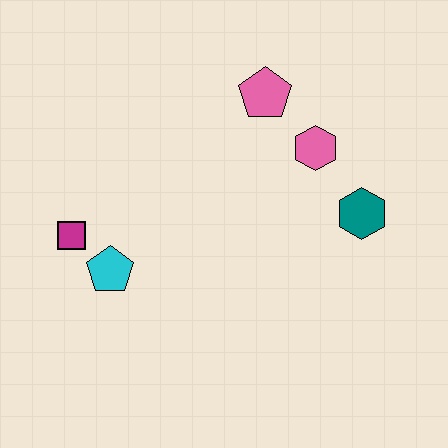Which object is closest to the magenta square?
The cyan pentagon is closest to the magenta square.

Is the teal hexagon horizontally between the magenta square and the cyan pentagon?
No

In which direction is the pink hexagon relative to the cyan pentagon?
The pink hexagon is to the right of the cyan pentagon.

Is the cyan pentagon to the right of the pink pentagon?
No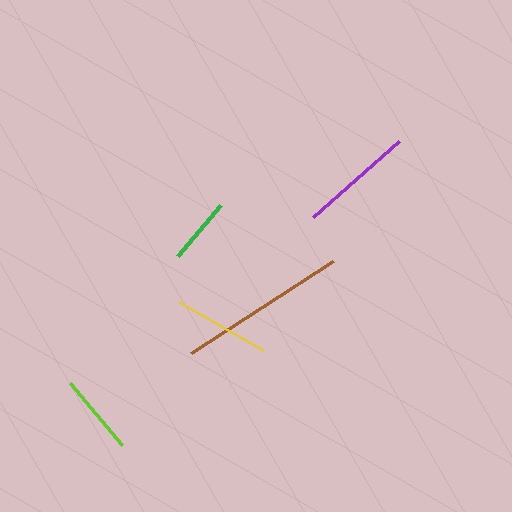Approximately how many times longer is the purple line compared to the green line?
The purple line is approximately 1.7 times the length of the green line.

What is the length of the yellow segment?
The yellow segment is approximately 97 pixels long.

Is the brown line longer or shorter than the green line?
The brown line is longer than the green line.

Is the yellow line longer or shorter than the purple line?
The purple line is longer than the yellow line.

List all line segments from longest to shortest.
From longest to shortest: brown, purple, yellow, lime, green.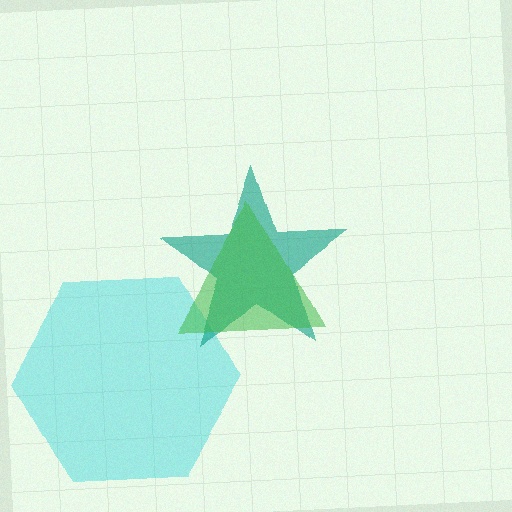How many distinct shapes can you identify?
There are 3 distinct shapes: a cyan hexagon, a teal star, a green triangle.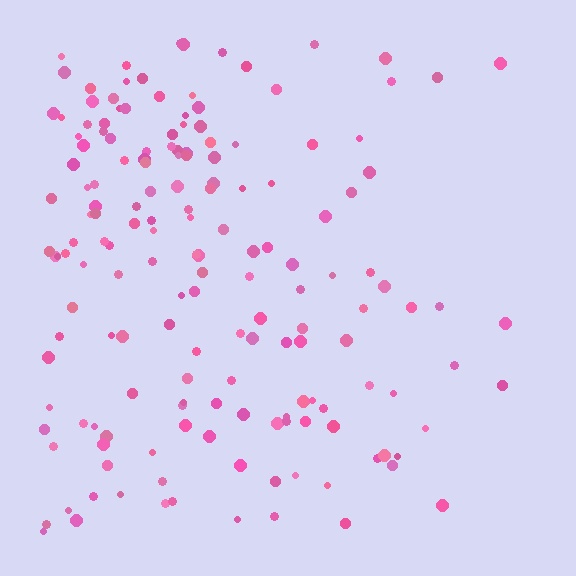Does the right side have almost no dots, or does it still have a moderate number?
Still a moderate number, just noticeably fewer than the left.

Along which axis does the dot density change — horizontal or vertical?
Horizontal.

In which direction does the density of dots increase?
From right to left, with the left side densest.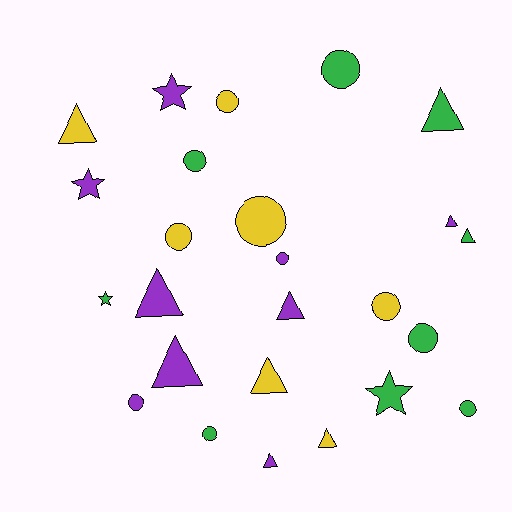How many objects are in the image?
There are 25 objects.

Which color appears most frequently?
Purple, with 9 objects.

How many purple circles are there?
There are 2 purple circles.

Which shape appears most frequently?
Circle, with 11 objects.